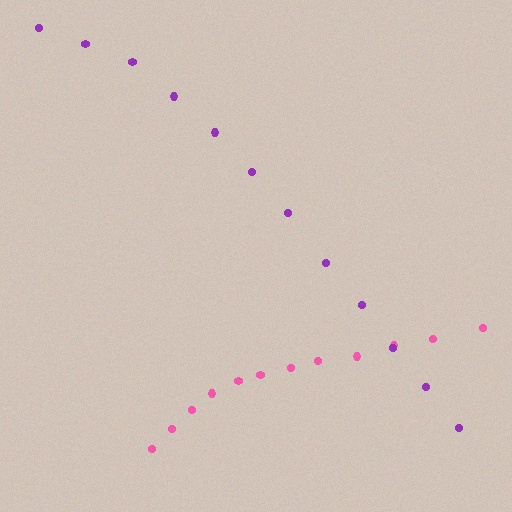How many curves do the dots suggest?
There are 2 distinct paths.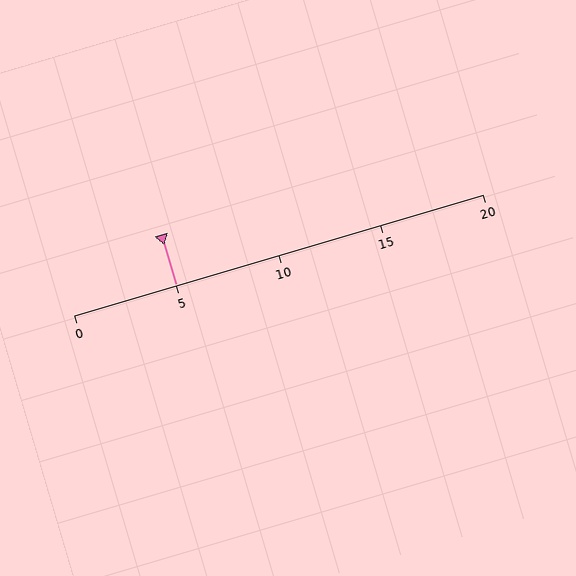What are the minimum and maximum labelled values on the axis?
The axis runs from 0 to 20.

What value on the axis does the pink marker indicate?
The marker indicates approximately 5.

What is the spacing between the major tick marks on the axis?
The major ticks are spaced 5 apart.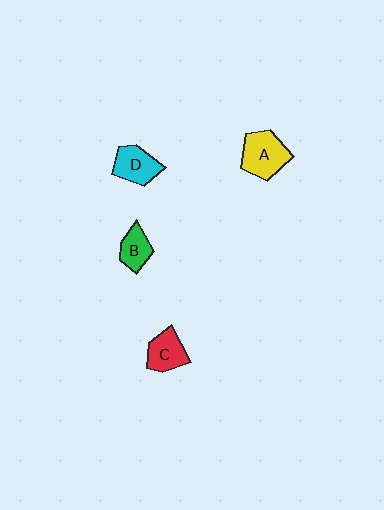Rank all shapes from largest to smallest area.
From largest to smallest: A (yellow), D (cyan), C (red), B (green).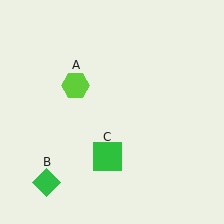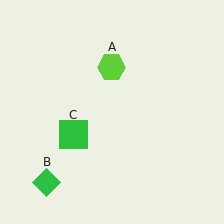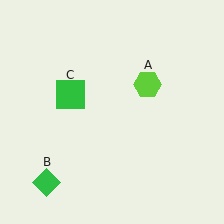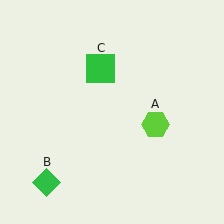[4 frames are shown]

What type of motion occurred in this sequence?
The lime hexagon (object A), green square (object C) rotated clockwise around the center of the scene.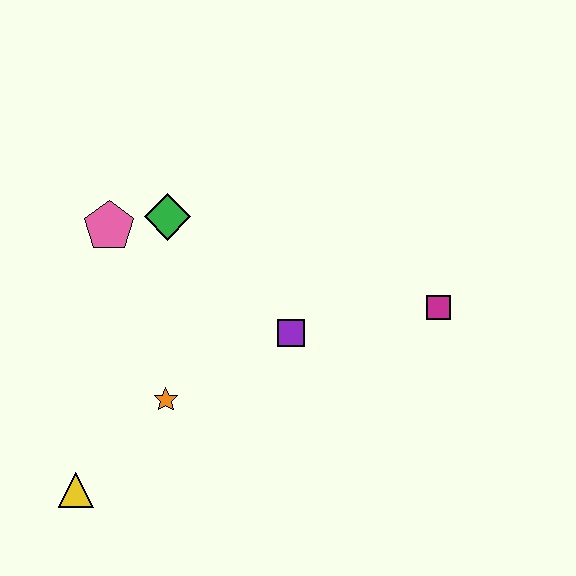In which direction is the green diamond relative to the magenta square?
The green diamond is to the left of the magenta square.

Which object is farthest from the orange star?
The magenta square is farthest from the orange star.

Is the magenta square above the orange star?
Yes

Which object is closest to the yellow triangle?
The orange star is closest to the yellow triangle.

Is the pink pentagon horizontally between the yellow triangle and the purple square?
Yes